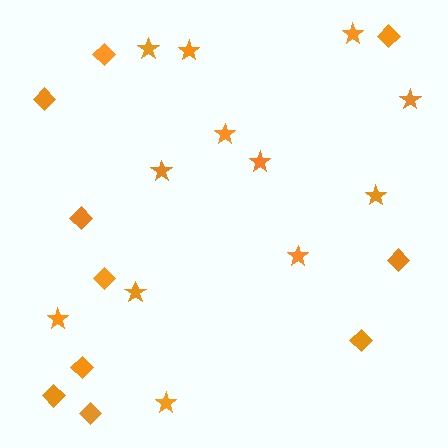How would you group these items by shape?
There are 2 groups: one group of stars (12) and one group of diamonds (10).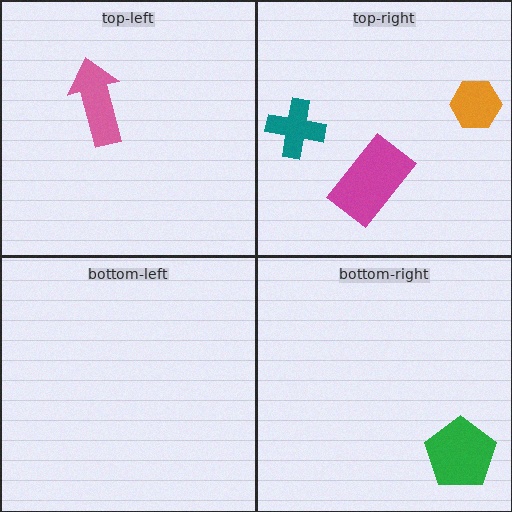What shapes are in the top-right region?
The orange hexagon, the teal cross, the magenta rectangle.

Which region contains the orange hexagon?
The top-right region.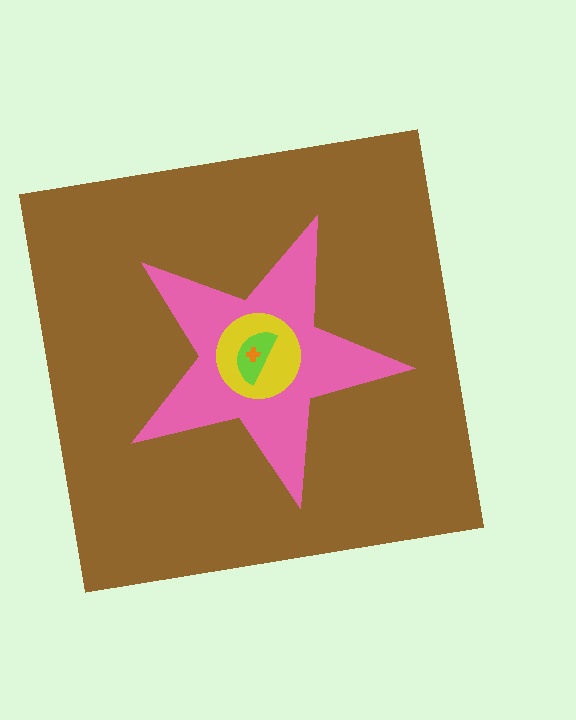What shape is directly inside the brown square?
The pink star.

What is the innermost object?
The orange cross.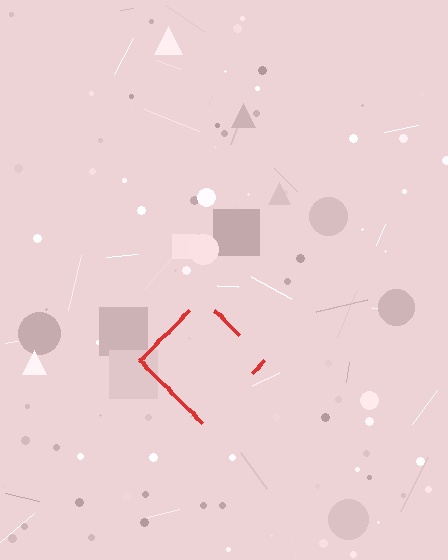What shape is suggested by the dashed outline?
The dashed outline suggests a diamond.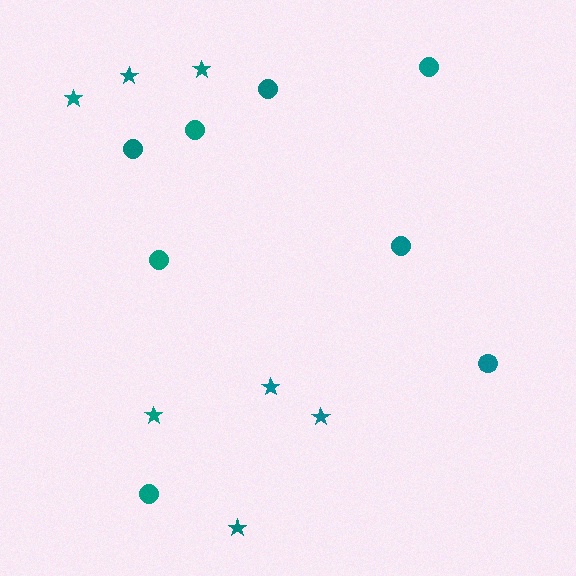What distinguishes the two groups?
There are 2 groups: one group of stars (7) and one group of circles (8).